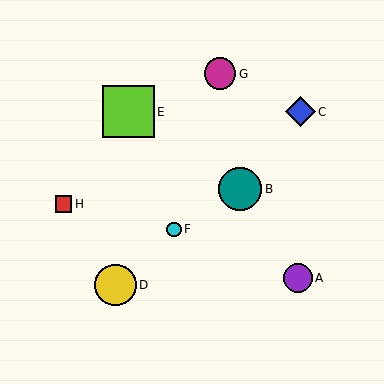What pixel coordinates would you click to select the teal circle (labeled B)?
Click at (240, 189) to select the teal circle B.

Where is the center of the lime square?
The center of the lime square is at (128, 112).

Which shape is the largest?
The lime square (labeled E) is the largest.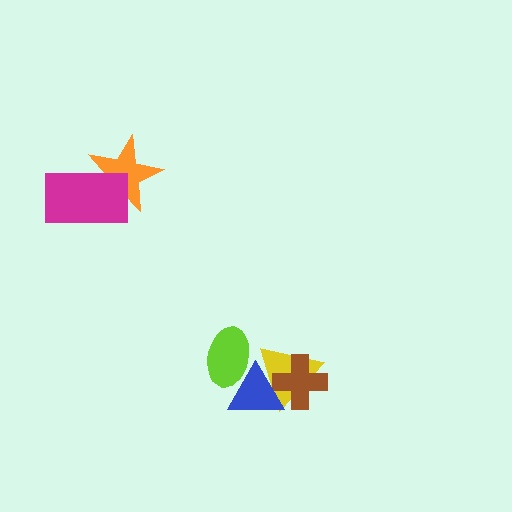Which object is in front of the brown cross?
The blue triangle is in front of the brown cross.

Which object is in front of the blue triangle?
The lime ellipse is in front of the blue triangle.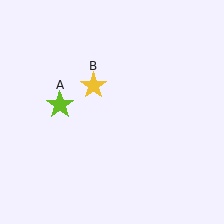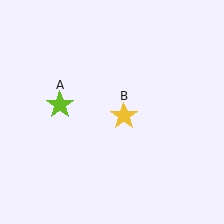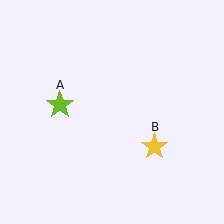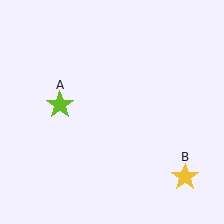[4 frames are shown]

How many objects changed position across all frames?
1 object changed position: yellow star (object B).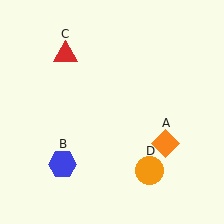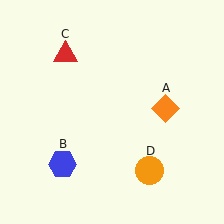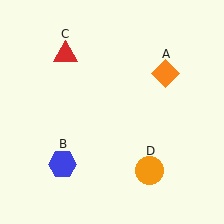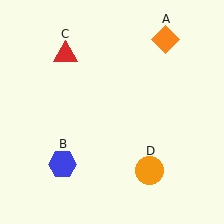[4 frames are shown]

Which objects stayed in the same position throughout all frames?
Blue hexagon (object B) and red triangle (object C) and orange circle (object D) remained stationary.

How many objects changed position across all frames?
1 object changed position: orange diamond (object A).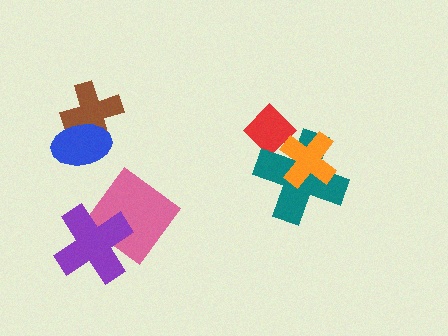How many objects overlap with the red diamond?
2 objects overlap with the red diamond.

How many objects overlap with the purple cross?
1 object overlaps with the purple cross.